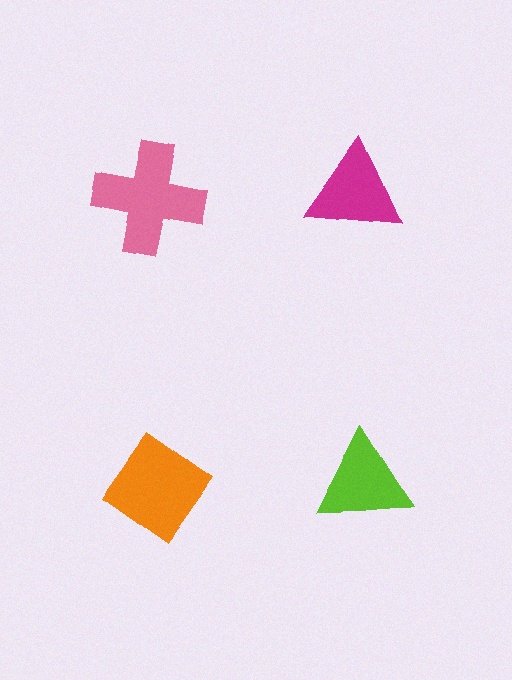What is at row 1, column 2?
A magenta triangle.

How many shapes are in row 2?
2 shapes.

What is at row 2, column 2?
A lime triangle.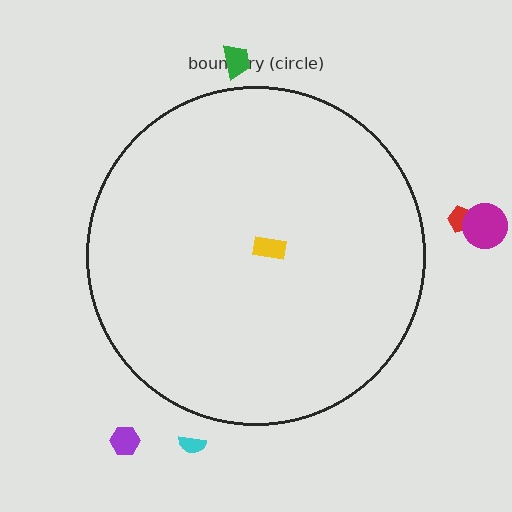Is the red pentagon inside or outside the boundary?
Outside.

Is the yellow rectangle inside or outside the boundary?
Inside.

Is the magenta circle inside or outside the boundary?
Outside.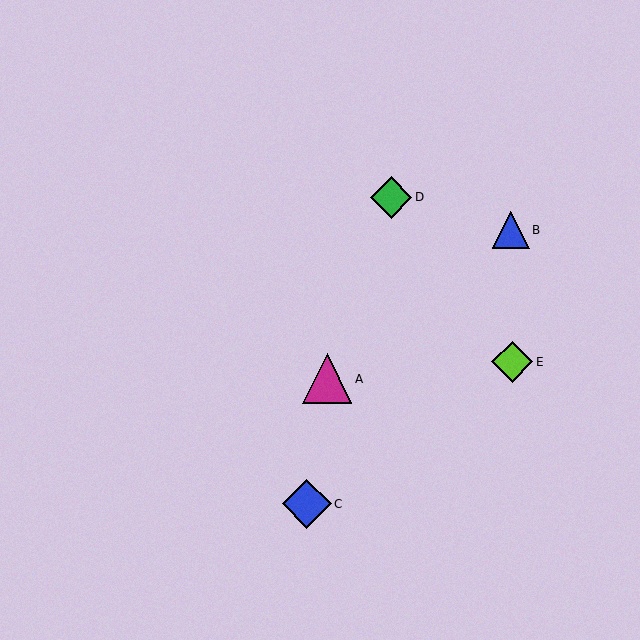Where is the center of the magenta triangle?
The center of the magenta triangle is at (327, 379).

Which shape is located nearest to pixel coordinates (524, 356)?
The lime diamond (labeled E) at (512, 362) is nearest to that location.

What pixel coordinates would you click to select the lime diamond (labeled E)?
Click at (512, 362) to select the lime diamond E.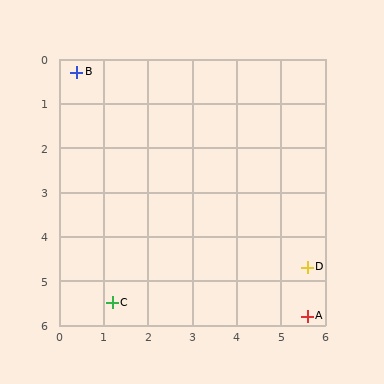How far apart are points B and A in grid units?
Points B and A are about 7.6 grid units apart.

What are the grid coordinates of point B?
Point B is at approximately (0.4, 0.3).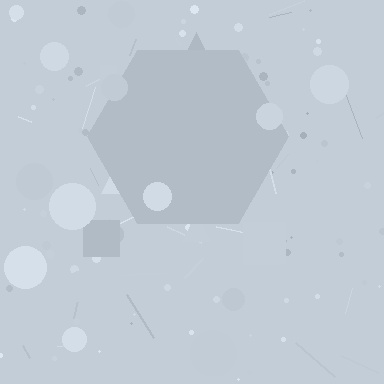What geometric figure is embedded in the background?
A hexagon is embedded in the background.